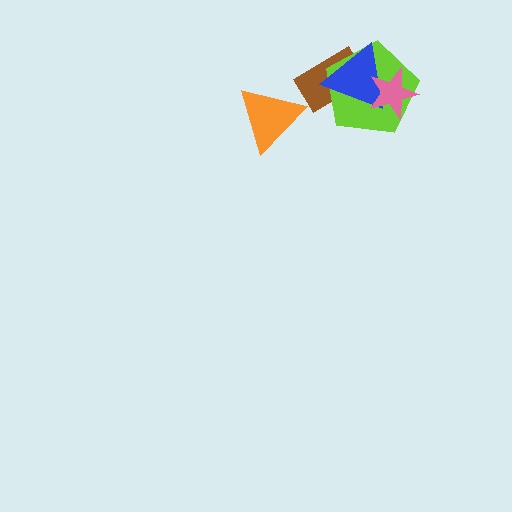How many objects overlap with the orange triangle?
0 objects overlap with the orange triangle.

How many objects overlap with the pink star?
2 objects overlap with the pink star.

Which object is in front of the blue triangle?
The pink star is in front of the blue triangle.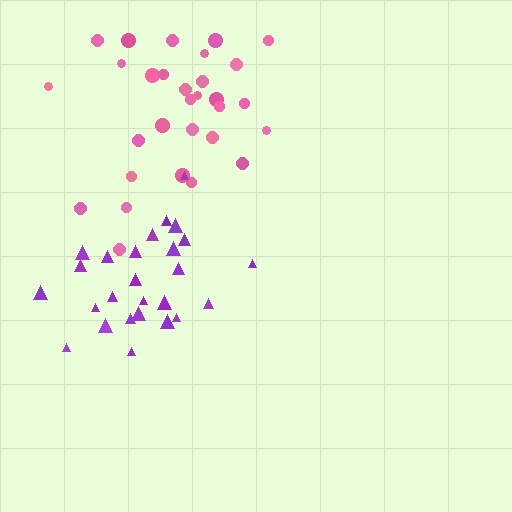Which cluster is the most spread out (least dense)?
Pink.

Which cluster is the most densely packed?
Purple.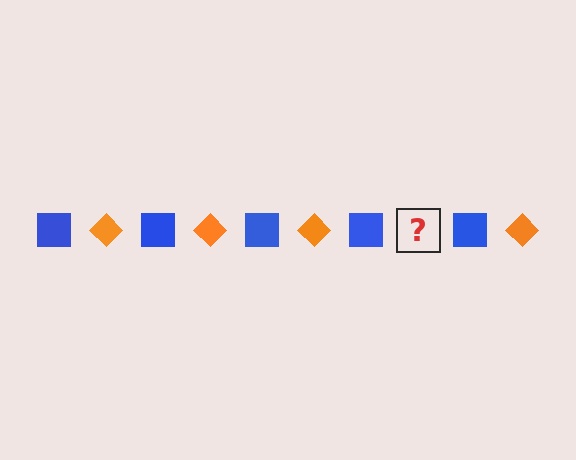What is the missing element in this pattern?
The missing element is an orange diamond.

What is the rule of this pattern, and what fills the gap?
The rule is that the pattern alternates between blue square and orange diamond. The gap should be filled with an orange diamond.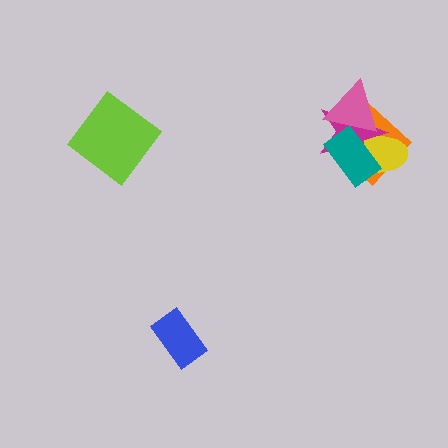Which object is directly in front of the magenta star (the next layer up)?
The teal rectangle is directly in front of the magenta star.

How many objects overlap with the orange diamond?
4 objects overlap with the orange diamond.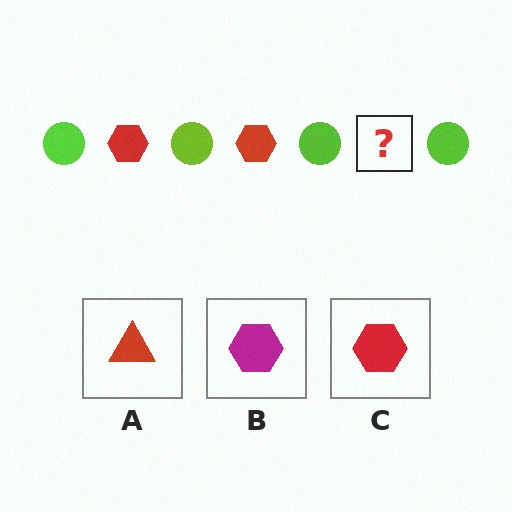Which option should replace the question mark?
Option C.